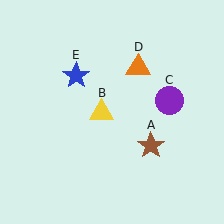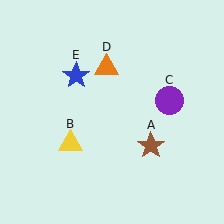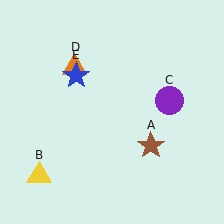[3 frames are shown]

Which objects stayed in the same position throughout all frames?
Brown star (object A) and purple circle (object C) and blue star (object E) remained stationary.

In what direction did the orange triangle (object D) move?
The orange triangle (object D) moved left.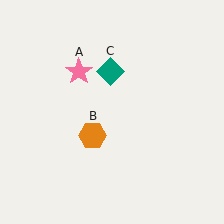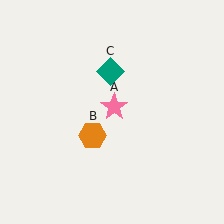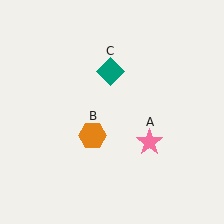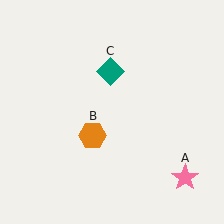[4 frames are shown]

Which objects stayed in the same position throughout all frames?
Orange hexagon (object B) and teal diamond (object C) remained stationary.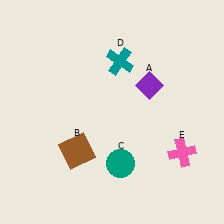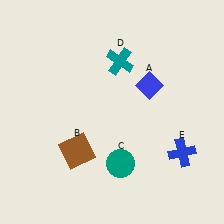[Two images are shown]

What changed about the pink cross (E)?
In Image 1, E is pink. In Image 2, it changed to blue.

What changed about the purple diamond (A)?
In Image 1, A is purple. In Image 2, it changed to blue.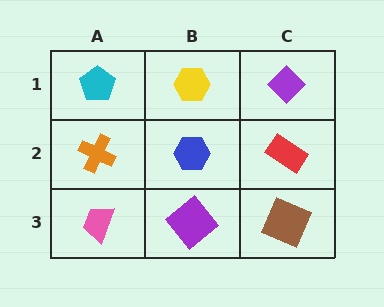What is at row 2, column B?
A blue hexagon.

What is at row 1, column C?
A purple diamond.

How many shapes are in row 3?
3 shapes.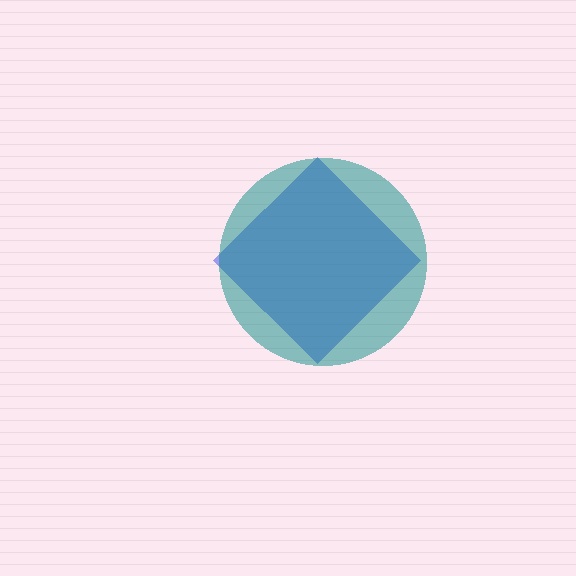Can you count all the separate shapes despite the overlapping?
Yes, there are 2 separate shapes.